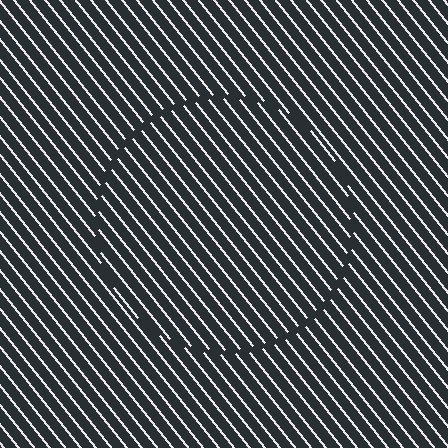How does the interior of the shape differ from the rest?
The interior of the shape contains the same grating, shifted by half a period — the contour is defined by the phase discontinuity where line-ends from the inner and outer gratings abut.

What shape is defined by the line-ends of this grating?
An illusory circle. The interior of the shape contains the same grating, shifted by half a period — the contour is defined by the phase discontinuity where line-ends from the inner and outer gratings abut.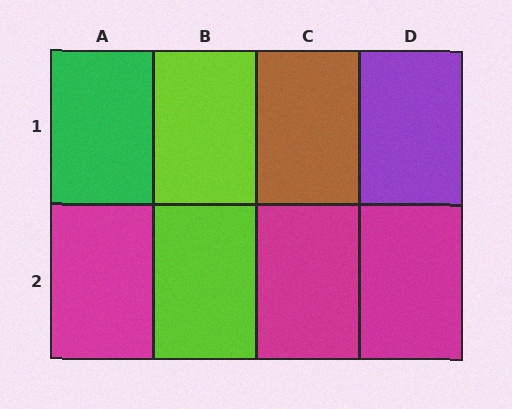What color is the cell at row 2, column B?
Lime.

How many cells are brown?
1 cell is brown.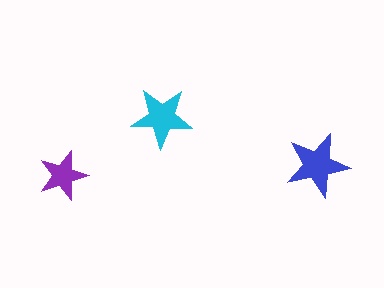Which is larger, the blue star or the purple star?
The blue one.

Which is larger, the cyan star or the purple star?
The cyan one.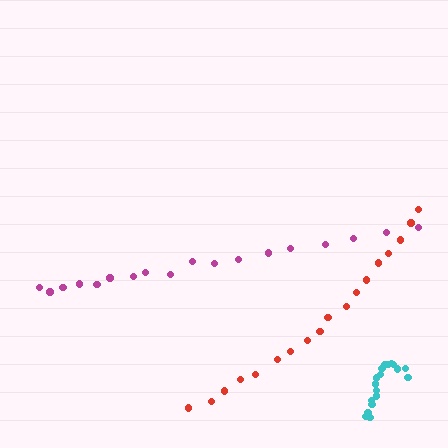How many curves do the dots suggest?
There are 3 distinct paths.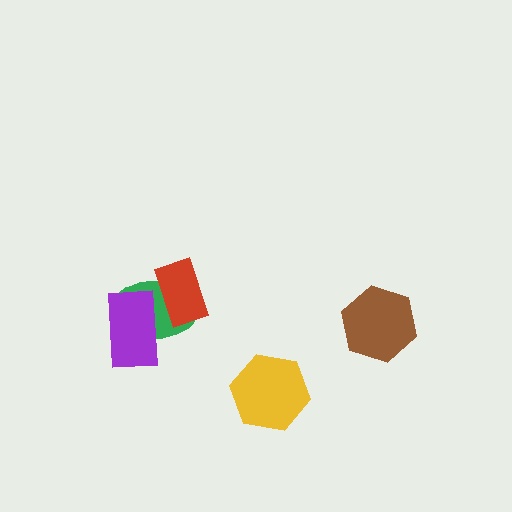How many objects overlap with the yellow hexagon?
0 objects overlap with the yellow hexagon.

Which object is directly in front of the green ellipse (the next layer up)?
The red rectangle is directly in front of the green ellipse.